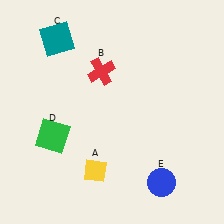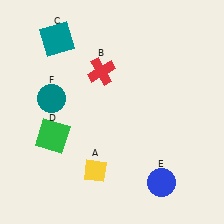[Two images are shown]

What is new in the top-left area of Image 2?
A teal circle (F) was added in the top-left area of Image 2.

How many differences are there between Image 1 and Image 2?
There is 1 difference between the two images.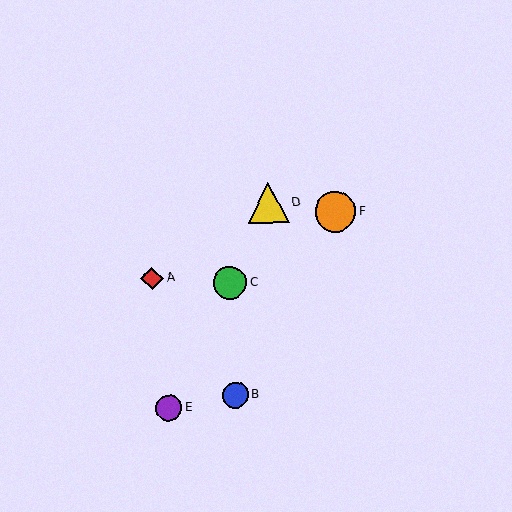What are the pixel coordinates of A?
Object A is at (152, 278).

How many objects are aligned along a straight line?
3 objects (C, D, E) are aligned along a straight line.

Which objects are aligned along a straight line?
Objects C, D, E are aligned along a straight line.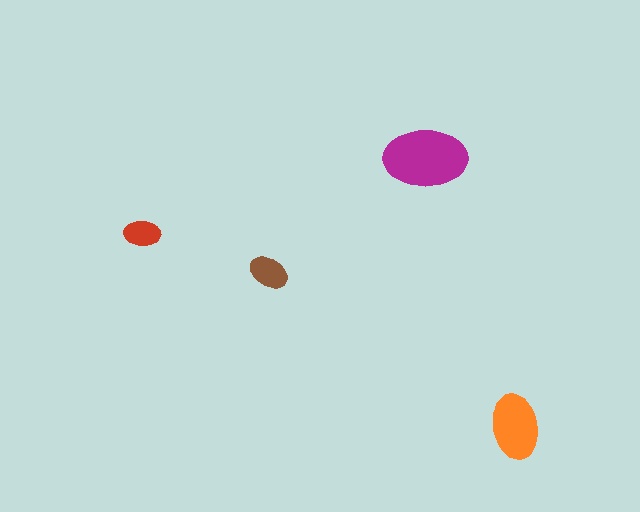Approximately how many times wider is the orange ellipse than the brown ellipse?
About 1.5 times wider.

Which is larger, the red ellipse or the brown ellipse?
The brown one.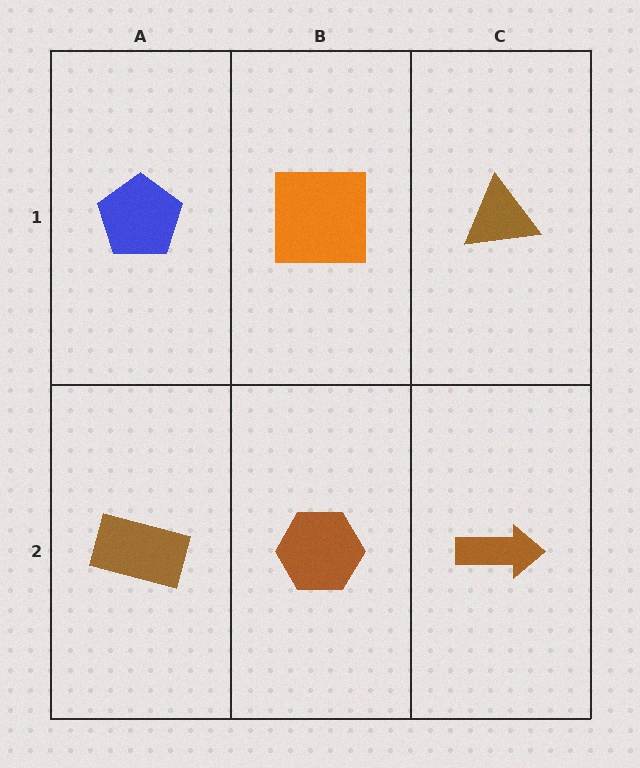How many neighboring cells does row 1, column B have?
3.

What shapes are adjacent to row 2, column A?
A blue pentagon (row 1, column A), a brown hexagon (row 2, column B).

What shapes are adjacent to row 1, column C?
A brown arrow (row 2, column C), an orange square (row 1, column B).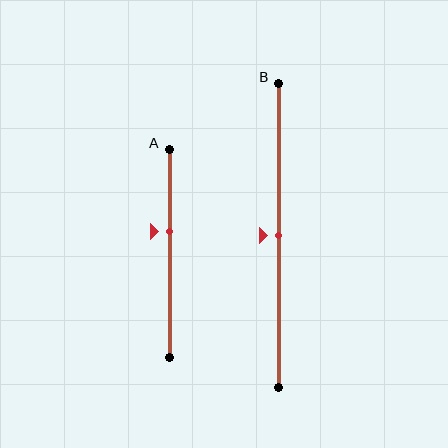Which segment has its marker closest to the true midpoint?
Segment B has its marker closest to the true midpoint.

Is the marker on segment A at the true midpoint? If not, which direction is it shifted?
No, the marker on segment A is shifted upward by about 11% of the segment length.